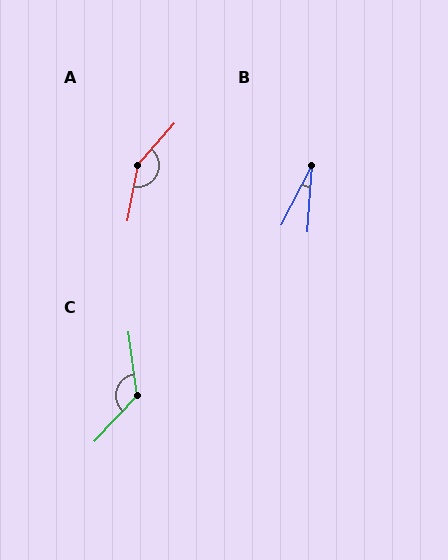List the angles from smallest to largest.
B (23°), C (130°), A (149°).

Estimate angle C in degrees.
Approximately 130 degrees.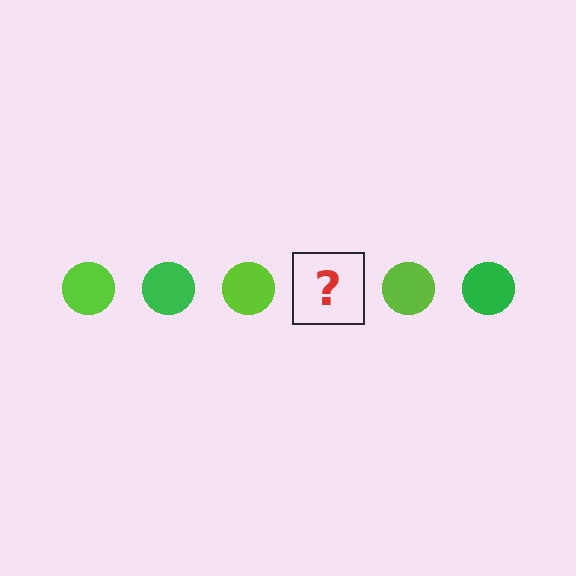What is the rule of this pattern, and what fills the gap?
The rule is that the pattern cycles through lime, green circles. The gap should be filled with a green circle.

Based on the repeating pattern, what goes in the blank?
The blank should be a green circle.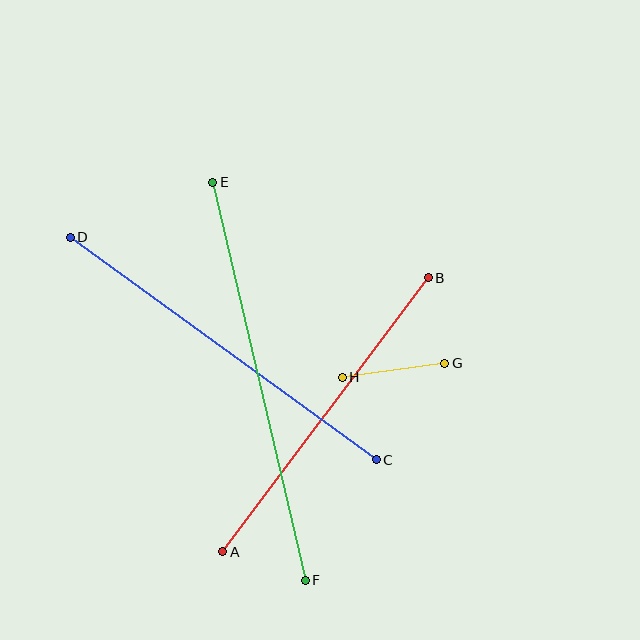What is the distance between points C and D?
The distance is approximately 378 pixels.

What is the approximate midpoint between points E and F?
The midpoint is at approximately (259, 381) pixels.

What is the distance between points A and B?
The distance is approximately 342 pixels.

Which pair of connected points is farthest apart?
Points E and F are farthest apart.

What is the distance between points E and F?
The distance is approximately 409 pixels.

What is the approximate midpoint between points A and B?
The midpoint is at approximately (326, 415) pixels.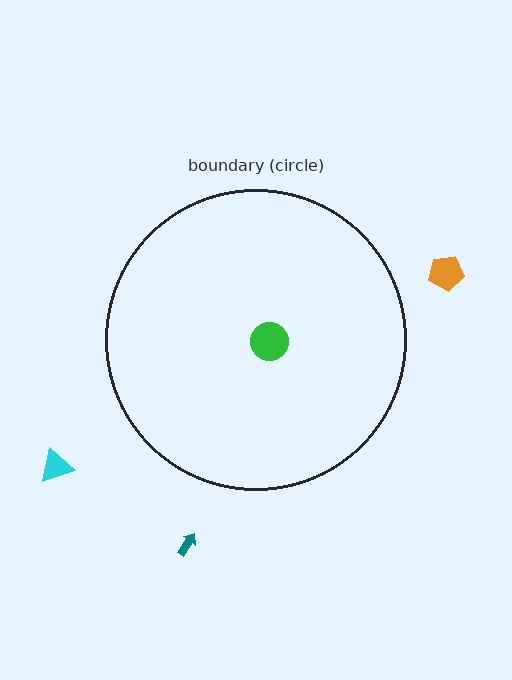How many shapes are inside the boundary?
1 inside, 3 outside.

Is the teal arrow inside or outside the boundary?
Outside.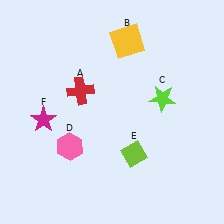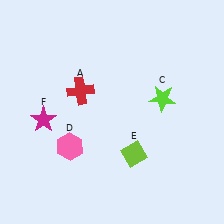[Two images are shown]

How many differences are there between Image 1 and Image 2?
There is 1 difference between the two images.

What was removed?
The yellow square (B) was removed in Image 2.